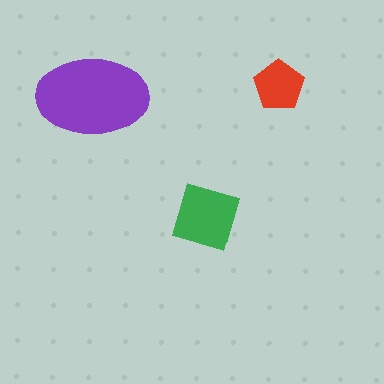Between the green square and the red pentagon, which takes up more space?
The green square.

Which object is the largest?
The purple ellipse.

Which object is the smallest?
The red pentagon.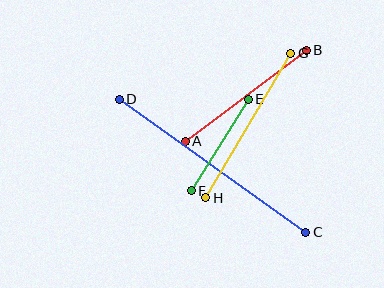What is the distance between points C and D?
The distance is approximately 229 pixels.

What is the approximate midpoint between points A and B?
The midpoint is at approximately (246, 96) pixels.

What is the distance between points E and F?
The distance is approximately 108 pixels.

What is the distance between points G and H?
The distance is approximately 168 pixels.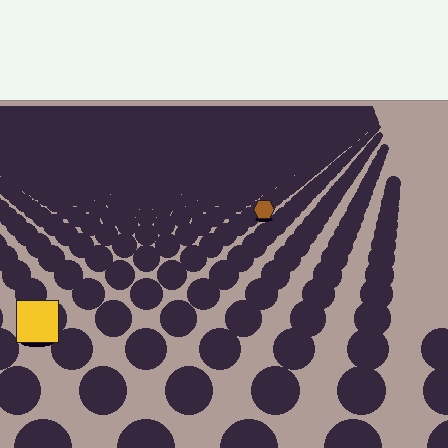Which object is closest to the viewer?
The yellow square is closest. The texture marks near it are larger and more spread out.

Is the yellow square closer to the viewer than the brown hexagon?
Yes. The yellow square is closer — you can tell from the texture gradient: the ground texture is coarser near it.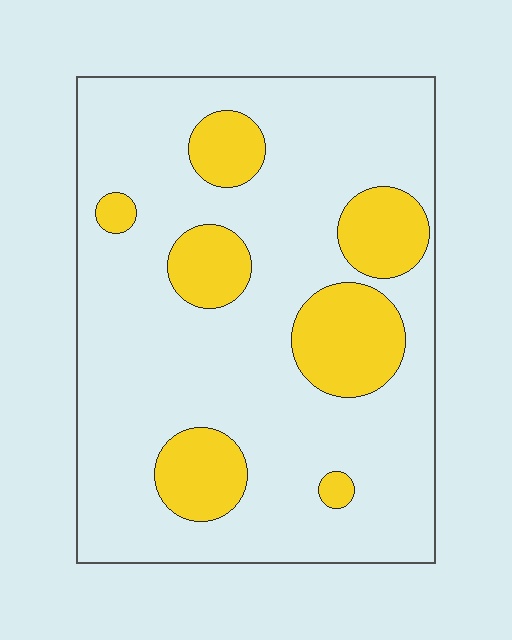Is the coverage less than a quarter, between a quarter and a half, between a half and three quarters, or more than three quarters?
Less than a quarter.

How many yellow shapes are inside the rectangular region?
7.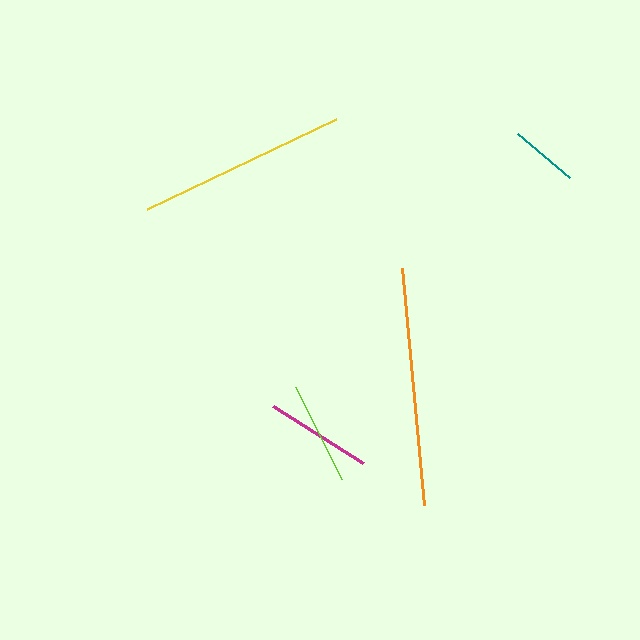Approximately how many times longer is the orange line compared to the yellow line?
The orange line is approximately 1.1 times the length of the yellow line.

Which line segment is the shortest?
The teal line is the shortest at approximately 68 pixels.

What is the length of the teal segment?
The teal segment is approximately 68 pixels long.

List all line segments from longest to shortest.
From longest to shortest: orange, yellow, magenta, lime, teal.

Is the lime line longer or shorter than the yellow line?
The yellow line is longer than the lime line.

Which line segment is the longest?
The orange line is the longest at approximately 238 pixels.